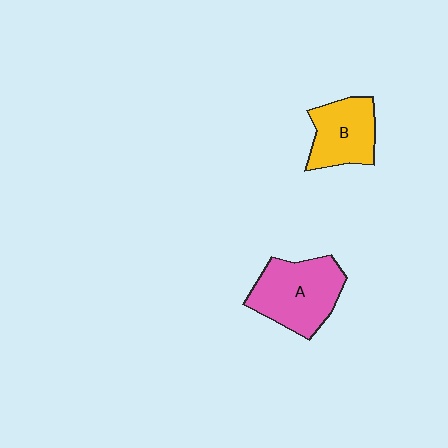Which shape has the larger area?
Shape A (pink).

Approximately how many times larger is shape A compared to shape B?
Approximately 1.3 times.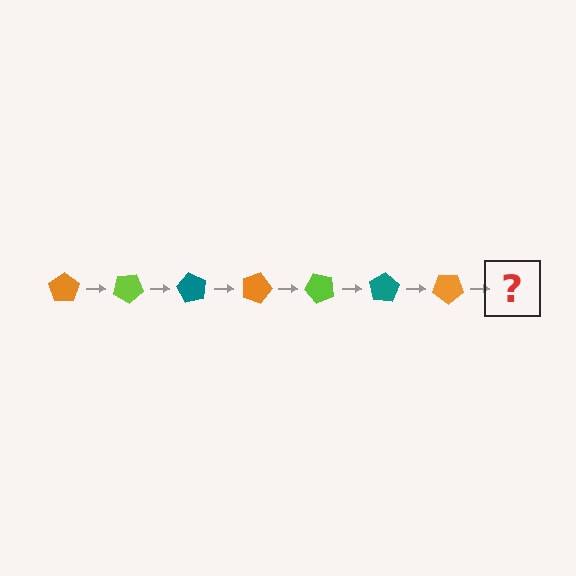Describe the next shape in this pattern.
It should be a lime pentagon, rotated 210 degrees from the start.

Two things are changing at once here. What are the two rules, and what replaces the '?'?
The two rules are that it rotates 30 degrees each step and the color cycles through orange, lime, and teal. The '?' should be a lime pentagon, rotated 210 degrees from the start.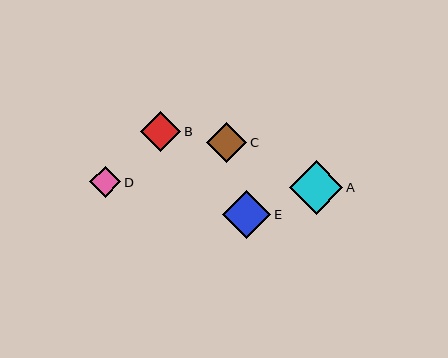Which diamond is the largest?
Diamond A is the largest with a size of approximately 54 pixels.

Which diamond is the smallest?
Diamond D is the smallest with a size of approximately 31 pixels.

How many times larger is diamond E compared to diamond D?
Diamond E is approximately 1.5 times the size of diamond D.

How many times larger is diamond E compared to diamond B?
Diamond E is approximately 1.2 times the size of diamond B.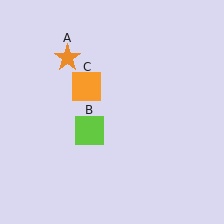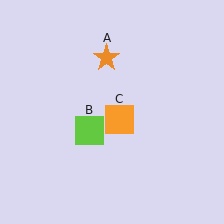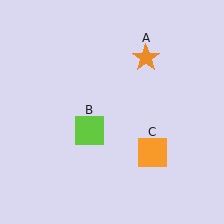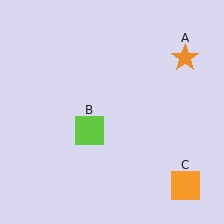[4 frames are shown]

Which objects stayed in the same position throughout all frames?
Lime square (object B) remained stationary.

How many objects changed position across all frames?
2 objects changed position: orange star (object A), orange square (object C).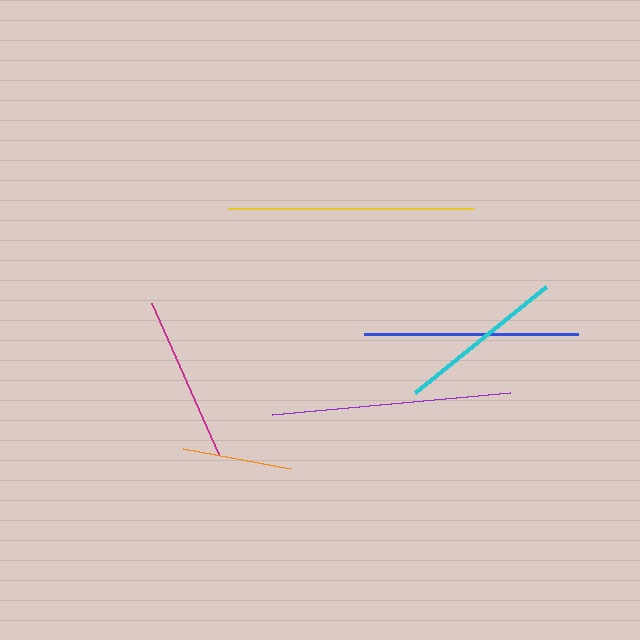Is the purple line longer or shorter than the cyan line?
The purple line is longer than the cyan line.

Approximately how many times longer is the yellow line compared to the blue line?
The yellow line is approximately 1.1 times the length of the blue line.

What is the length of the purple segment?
The purple segment is approximately 239 pixels long.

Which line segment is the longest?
The yellow line is the longest at approximately 246 pixels.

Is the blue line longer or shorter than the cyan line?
The blue line is longer than the cyan line.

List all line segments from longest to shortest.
From longest to shortest: yellow, purple, blue, cyan, magenta, orange.